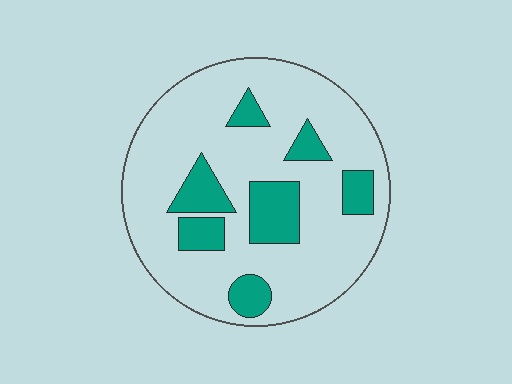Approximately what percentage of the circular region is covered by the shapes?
Approximately 20%.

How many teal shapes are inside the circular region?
7.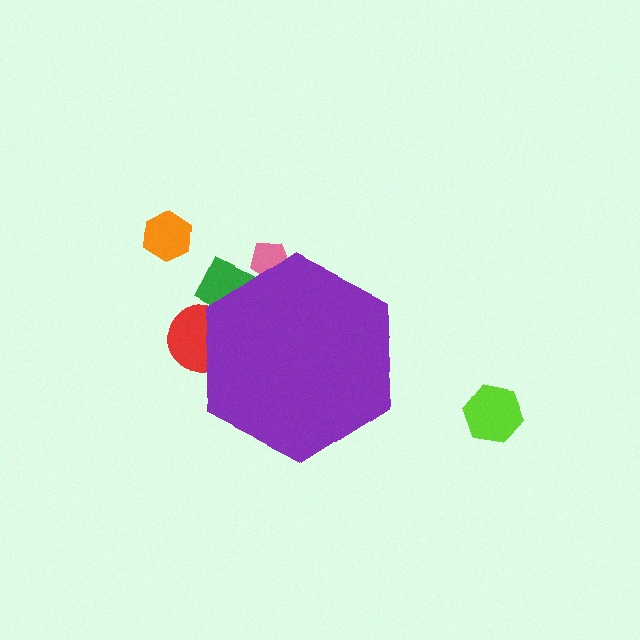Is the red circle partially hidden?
Yes, the red circle is partially hidden behind the purple hexagon.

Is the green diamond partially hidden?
Yes, the green diamond is partially hidden behind the purple hexagon.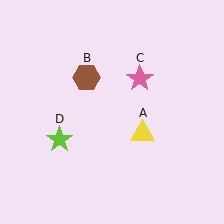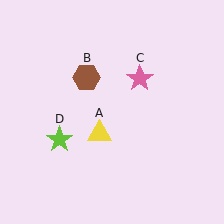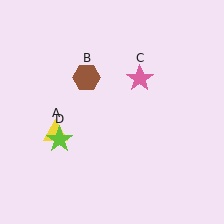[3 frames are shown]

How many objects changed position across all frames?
1 object changed position: yellow triangle (object A).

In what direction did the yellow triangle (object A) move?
The yellow triangle (object A) moved left.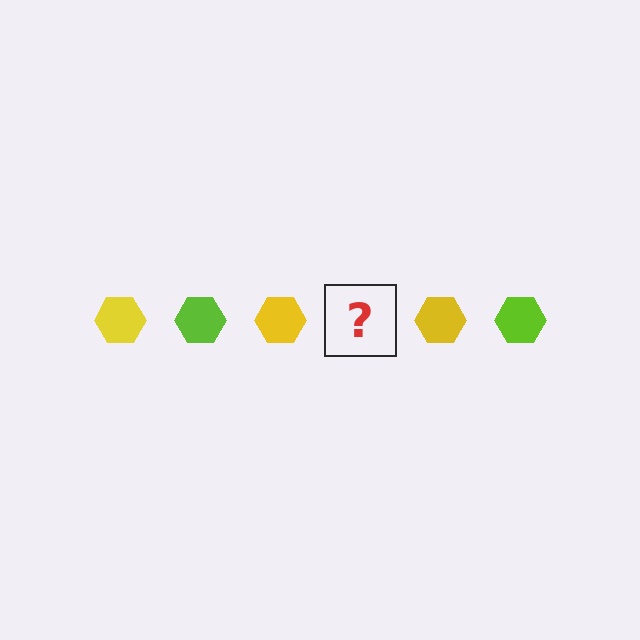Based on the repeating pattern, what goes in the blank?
The blank should be a lime hexagon.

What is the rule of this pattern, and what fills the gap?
The rule is that the pattern cycles through yellow, lime hexagons. The gap should be filled with a lime hexagon.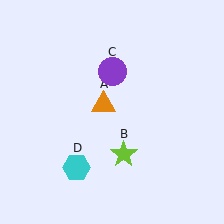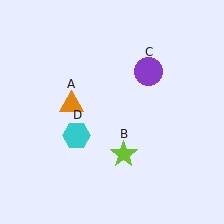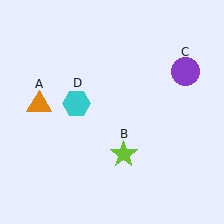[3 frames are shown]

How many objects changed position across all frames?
3 objects changed position: orange triangle (object A), purple circle (object C), cyan hexagon (object D).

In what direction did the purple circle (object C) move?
The purple circle (object C) moved right.